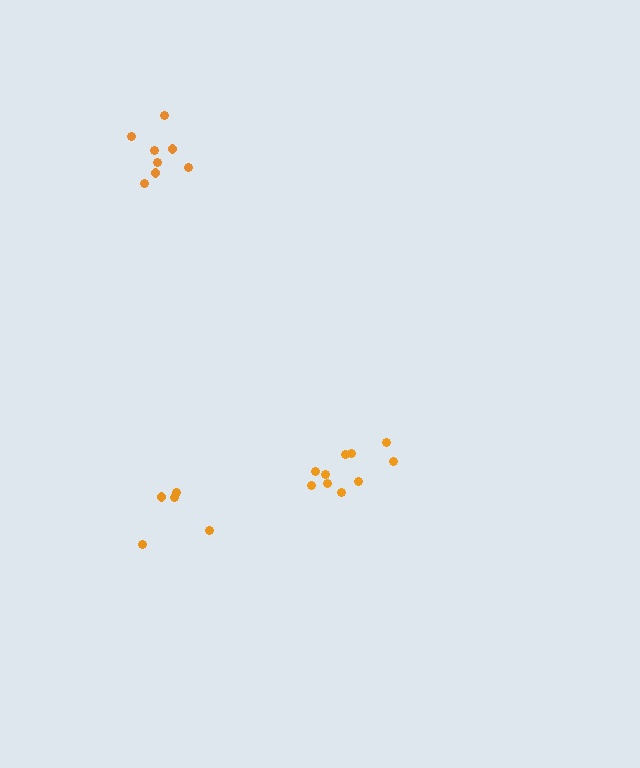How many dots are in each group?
Group 1: 10 dots, Group 2: 8 dots, Group 3: 5 dots (23 total).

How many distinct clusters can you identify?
There are 3 distinct clusters.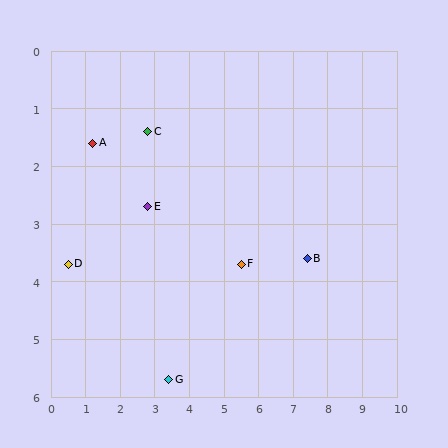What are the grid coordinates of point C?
Point C is at approximately (2.8, 1.4).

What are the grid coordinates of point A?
Point A is at approximately (1.2, 1.6).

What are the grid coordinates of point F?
Point F is at approximately (5.5, 3.7).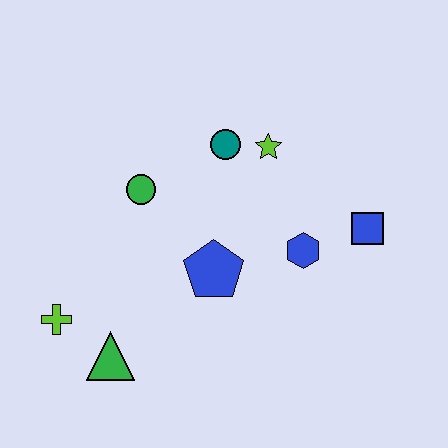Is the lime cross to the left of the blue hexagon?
Yes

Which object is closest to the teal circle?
The lime star is closest to the teal circle.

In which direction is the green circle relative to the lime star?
The green circle is to the left of the lime star.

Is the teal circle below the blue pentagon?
No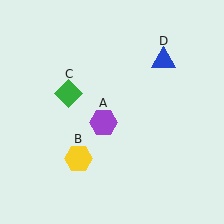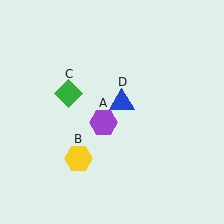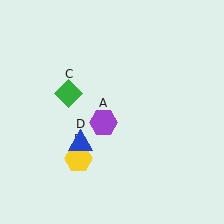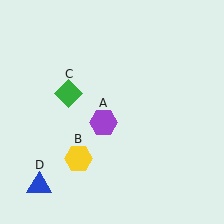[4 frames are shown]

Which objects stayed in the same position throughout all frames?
Purple hexagon (object A) and yellow hexagon (object B) and green diamond (object C) remained stationary.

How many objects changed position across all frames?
1 object changed position: blue triangle (object D).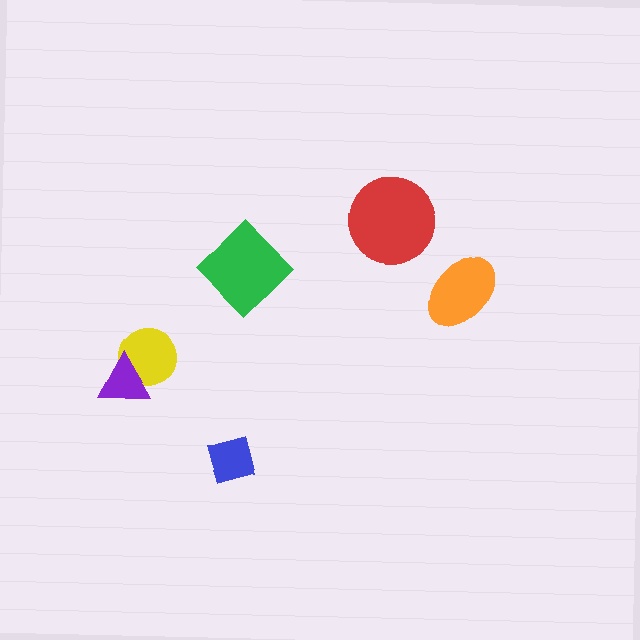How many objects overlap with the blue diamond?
0 objects overlap with the blue diamond.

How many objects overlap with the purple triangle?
1 object overlaps with the purple triangle.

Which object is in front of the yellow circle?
The purple triangle is in front of the yellow circle.